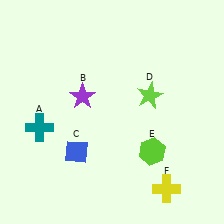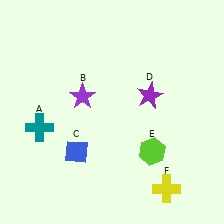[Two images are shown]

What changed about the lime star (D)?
In Image 1, D is lime. In Image 2, it changed to purple.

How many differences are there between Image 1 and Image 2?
There is 1 difference between the two images.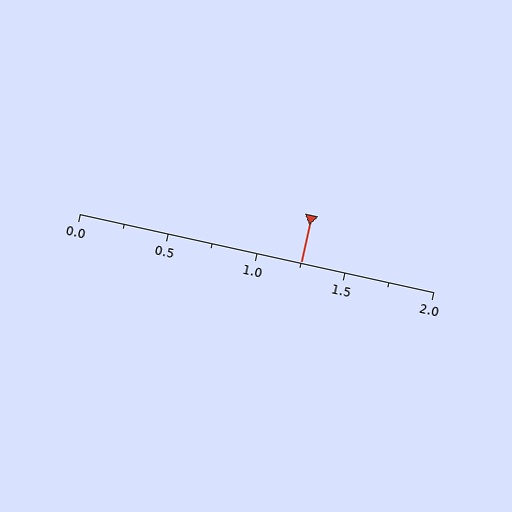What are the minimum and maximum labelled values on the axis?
The axis runs from 0.0 to 2.0.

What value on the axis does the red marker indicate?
The marker indicates approximately 1.25.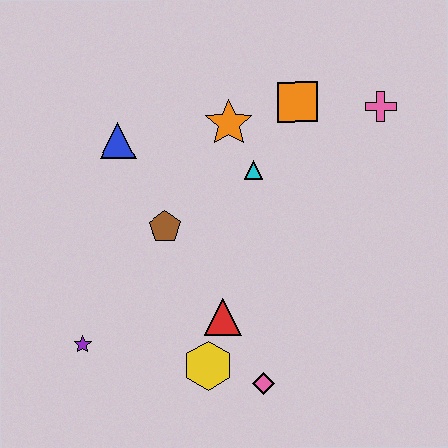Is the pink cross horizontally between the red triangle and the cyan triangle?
No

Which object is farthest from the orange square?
The purple star is farthest from the orange square.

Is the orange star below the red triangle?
No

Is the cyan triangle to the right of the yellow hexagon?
Yes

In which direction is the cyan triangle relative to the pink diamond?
The cyan triangle is above the pink diamond.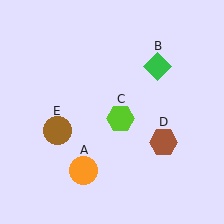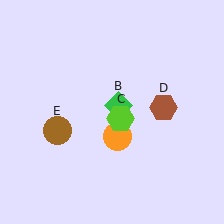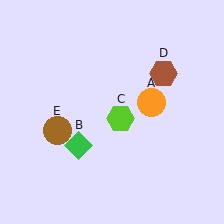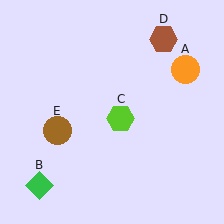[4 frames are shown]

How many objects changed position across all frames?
3 objects changed position: orange circle (object A), green diamond (object B), brown hexagon (object D).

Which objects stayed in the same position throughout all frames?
Lime hexagon (object C) and brown circle (object E) remained stationary.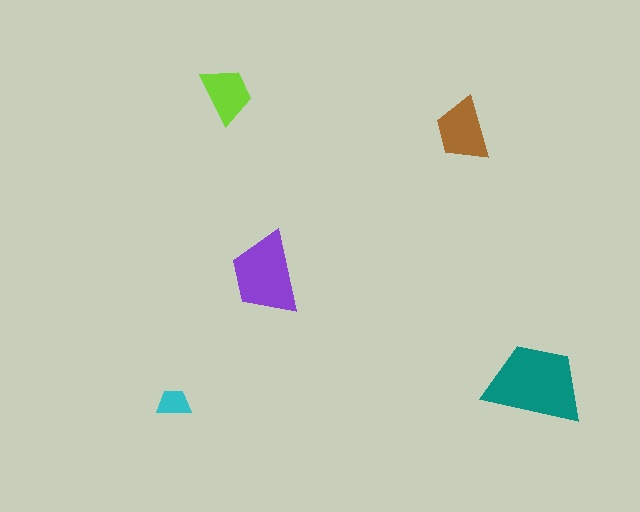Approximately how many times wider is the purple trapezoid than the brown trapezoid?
About 1.5 times wider.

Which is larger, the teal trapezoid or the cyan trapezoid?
The teal one.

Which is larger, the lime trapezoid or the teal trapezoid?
The teal one.